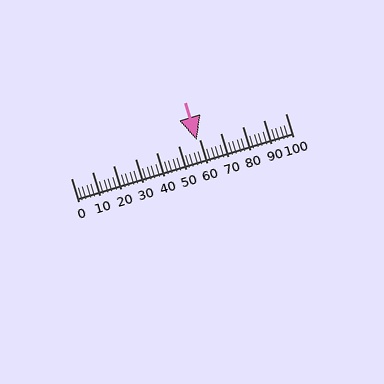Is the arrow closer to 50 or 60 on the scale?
The arrow is closer to 60.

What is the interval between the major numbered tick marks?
The major tick marks are spaced 10 units apart.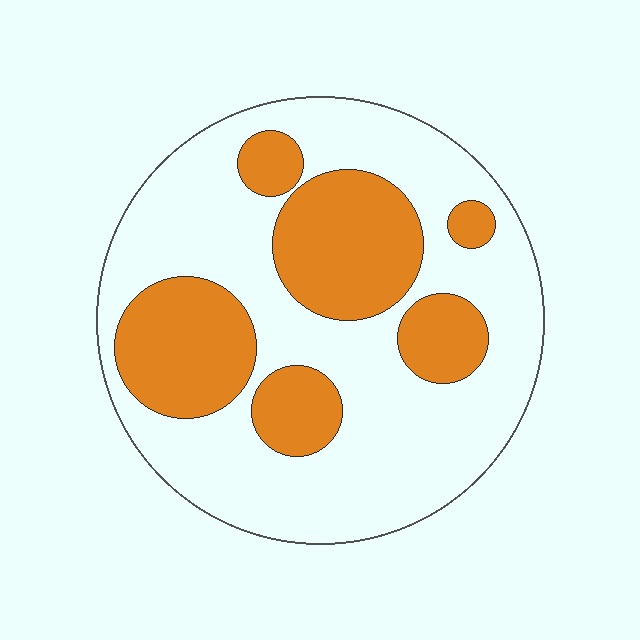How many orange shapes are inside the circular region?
6.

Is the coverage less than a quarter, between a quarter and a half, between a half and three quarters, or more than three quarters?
Between a quarter and a half.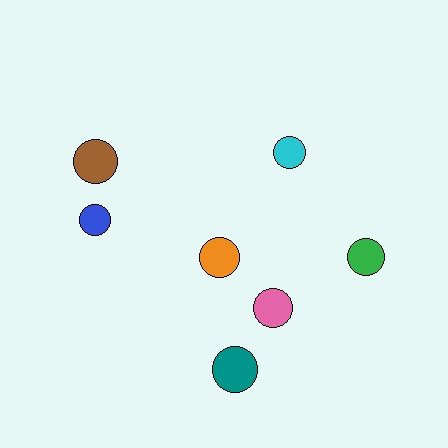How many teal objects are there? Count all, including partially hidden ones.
There is 1 teal object.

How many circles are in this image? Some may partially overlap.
There are 7 circles.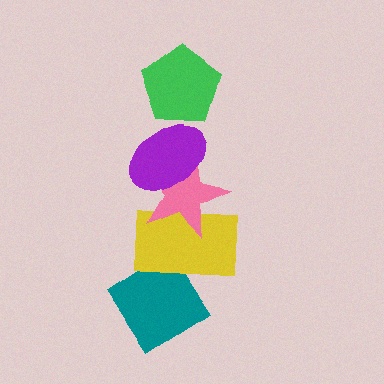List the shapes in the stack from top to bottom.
From top to bottom: the green pentagon, the purple ellipse, the pink star, the yellow rectangle, the teal diamond.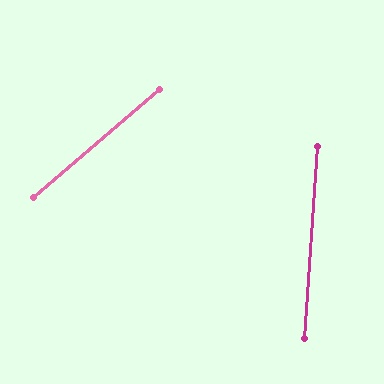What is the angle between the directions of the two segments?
Approximately 46 degrees.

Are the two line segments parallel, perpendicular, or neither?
Neither parallel nor perpendicular — they differ by about 46°.